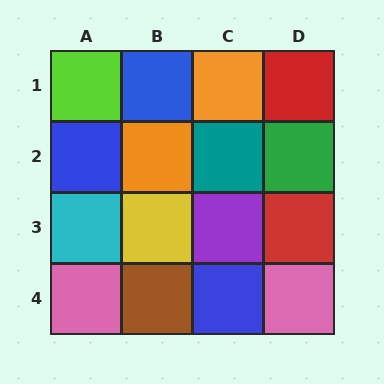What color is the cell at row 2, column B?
Orange.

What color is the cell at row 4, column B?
Brown.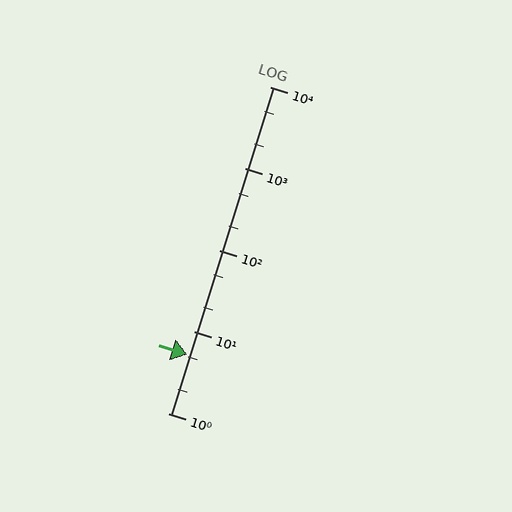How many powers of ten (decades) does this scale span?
The scale spans 4 decades, from 1 to 10000.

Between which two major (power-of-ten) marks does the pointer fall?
The pointer is between 1 and 10.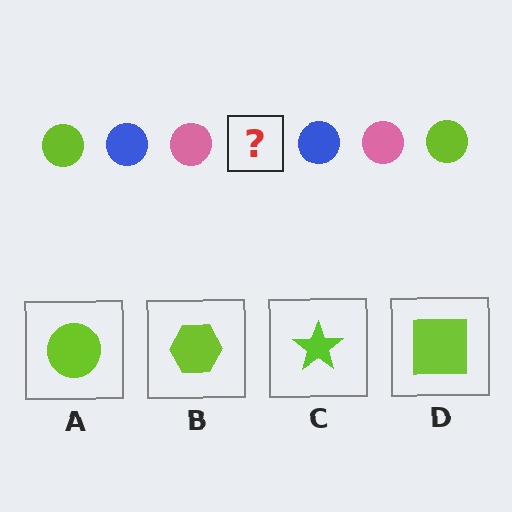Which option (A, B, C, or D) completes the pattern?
A.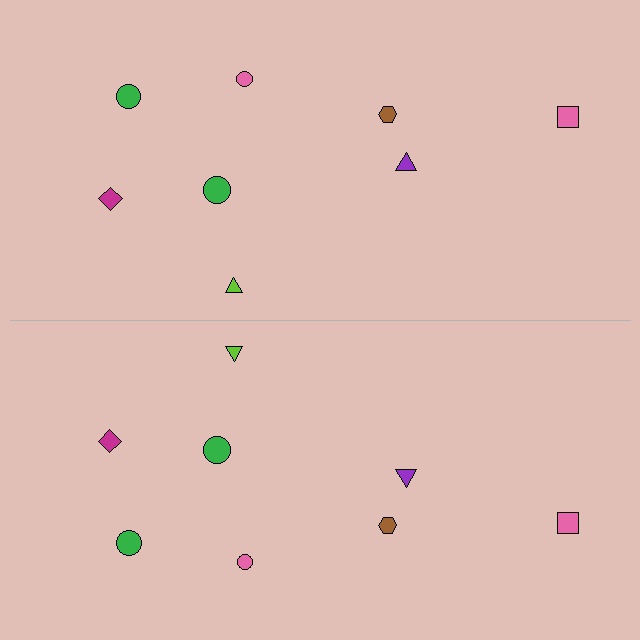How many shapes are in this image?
There are 16 shapes in this image.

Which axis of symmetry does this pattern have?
The pattern has a horizontal axis of symmetry running through the center of the image.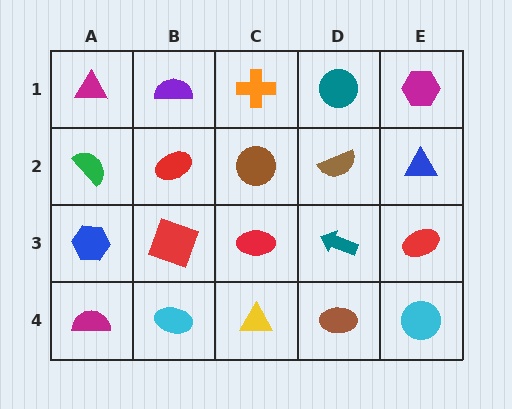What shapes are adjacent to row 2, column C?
An orange cross (row 1, column C), a red ellipse (row 3, column C), a red ellipse (row 2, column B), a brown semicircle (row 2, column D).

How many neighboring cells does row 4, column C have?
3.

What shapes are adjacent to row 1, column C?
A brown circle (row 2, column C), a purple semicircle (row 1, column B), a teal circle (row 1, column D).